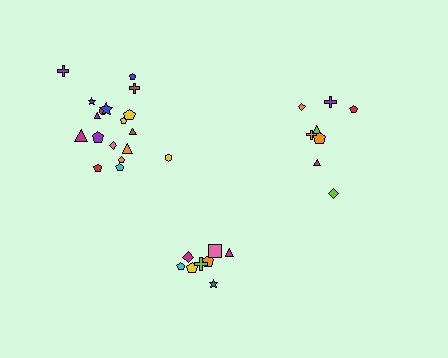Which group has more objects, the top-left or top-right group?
The top-left group.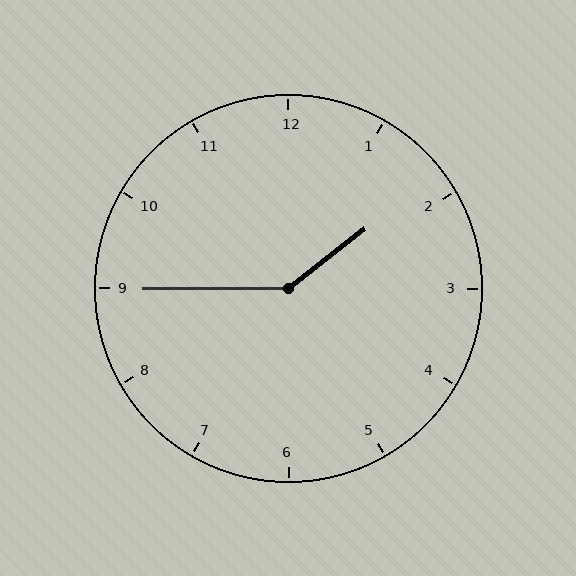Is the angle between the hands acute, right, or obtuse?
It is obtuse.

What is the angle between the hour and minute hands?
Approximately 142 degrees.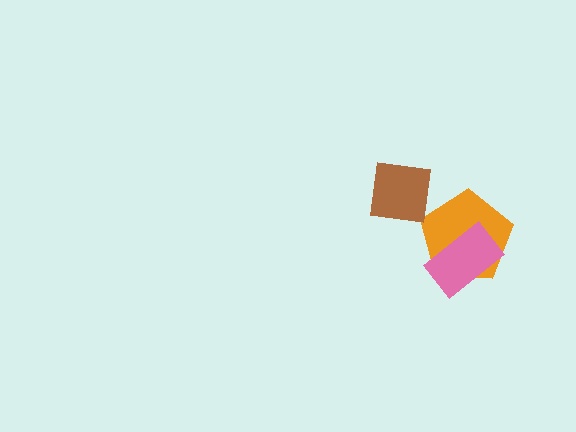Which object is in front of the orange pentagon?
The pink rectangle is in front of the orange pentagon.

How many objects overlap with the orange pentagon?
1 object overlaps with the orange pentagon.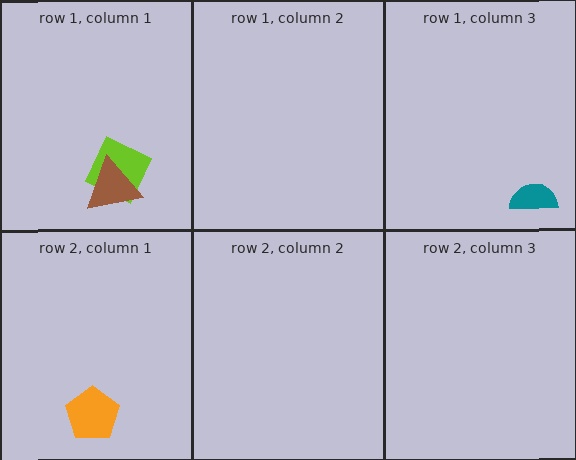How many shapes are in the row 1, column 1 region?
2.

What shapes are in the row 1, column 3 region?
The teal semicircle.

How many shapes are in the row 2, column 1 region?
1.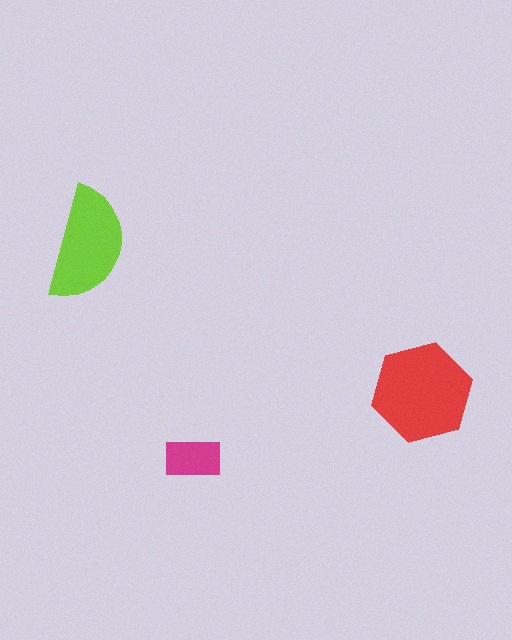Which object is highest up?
The lime semicircle is topmost.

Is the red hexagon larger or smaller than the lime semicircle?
Larger.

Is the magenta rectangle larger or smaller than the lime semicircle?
Smaller.